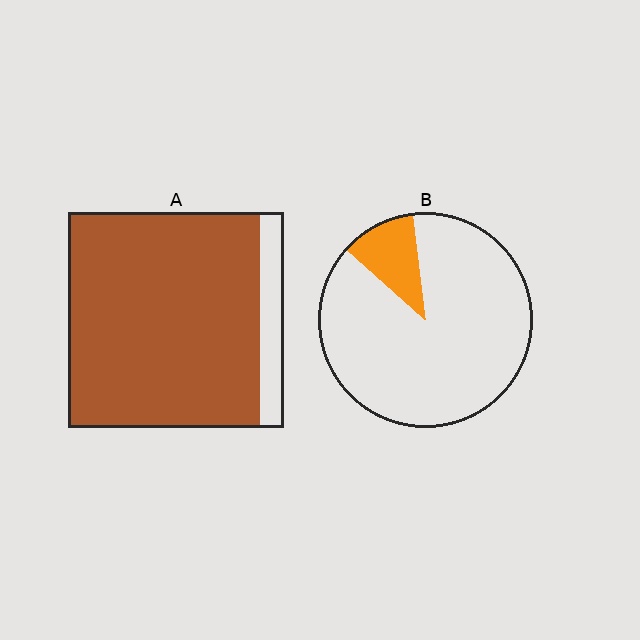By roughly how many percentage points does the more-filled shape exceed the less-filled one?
By roughly 75 percentage points (A over B).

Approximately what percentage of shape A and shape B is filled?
A is approximately 90% and B is approximately 10%.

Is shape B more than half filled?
No.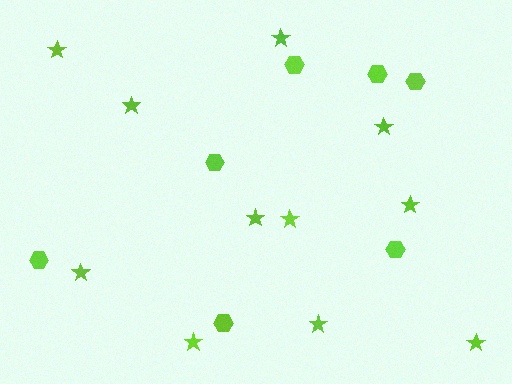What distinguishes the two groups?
There are 2 groups: one group of stars (11) and one group of hexagons (7).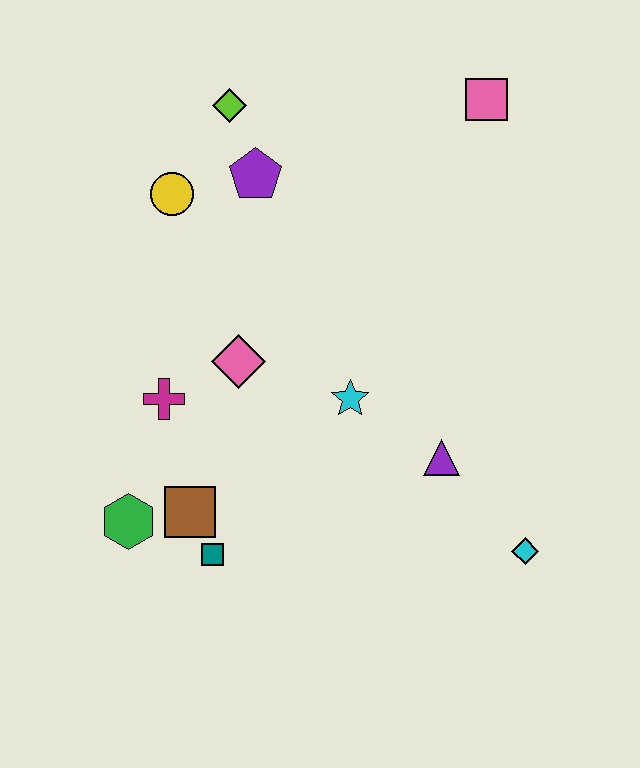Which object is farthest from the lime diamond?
The cyan diamond is farthest from the lime diamond.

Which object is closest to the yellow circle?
The purple pentagon is closest to the yellow circle.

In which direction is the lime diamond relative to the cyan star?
The lime diamond is above the cyan star.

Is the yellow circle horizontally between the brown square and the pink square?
No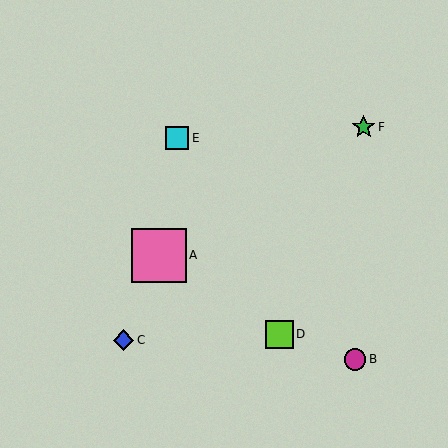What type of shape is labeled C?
Shape C is a blue diamond.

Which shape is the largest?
The pink square (labeled A) is the largest.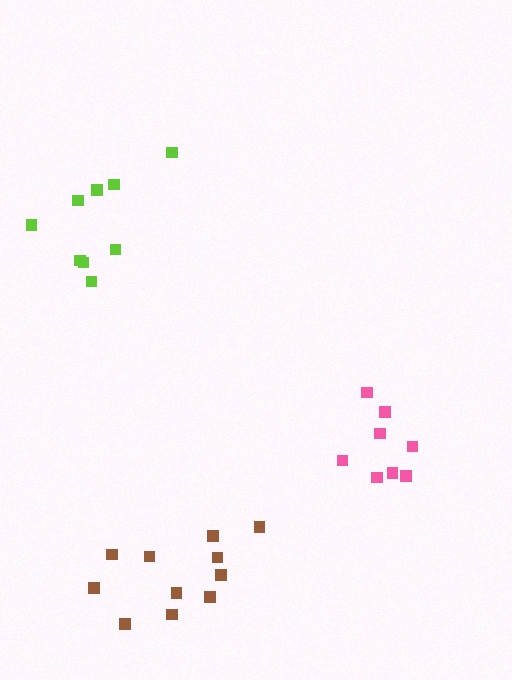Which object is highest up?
The lime cluster is topmost.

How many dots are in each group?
Group 1: 9 dots, Group 2: 11 dots, Group 3: 8 dots (28 total).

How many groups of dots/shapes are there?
There are 3 groups.